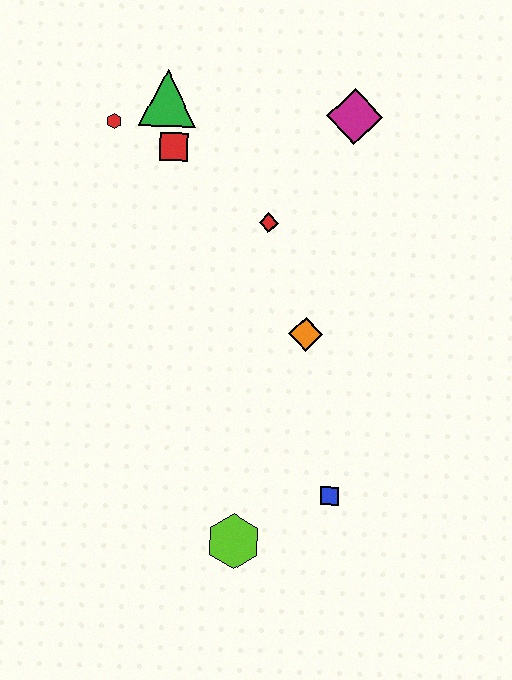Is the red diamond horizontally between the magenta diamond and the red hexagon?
Yes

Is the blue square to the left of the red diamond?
No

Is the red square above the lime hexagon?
Yes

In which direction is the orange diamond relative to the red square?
The orange diamond is below the red square.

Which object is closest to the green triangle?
The red square is closest to the green triangle.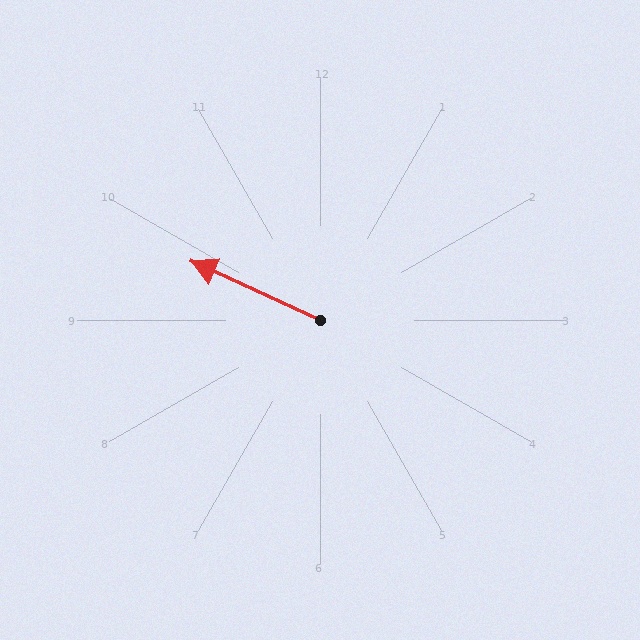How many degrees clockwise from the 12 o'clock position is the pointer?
Approximately 295 degrees.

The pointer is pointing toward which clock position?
Roughly 10 o'clock.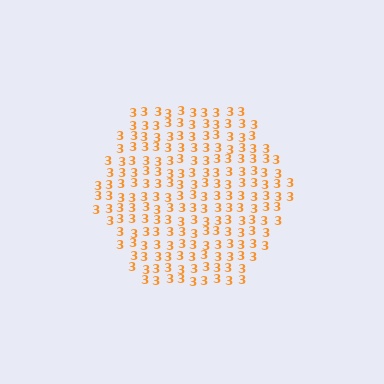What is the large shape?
The large shape is a hexagon.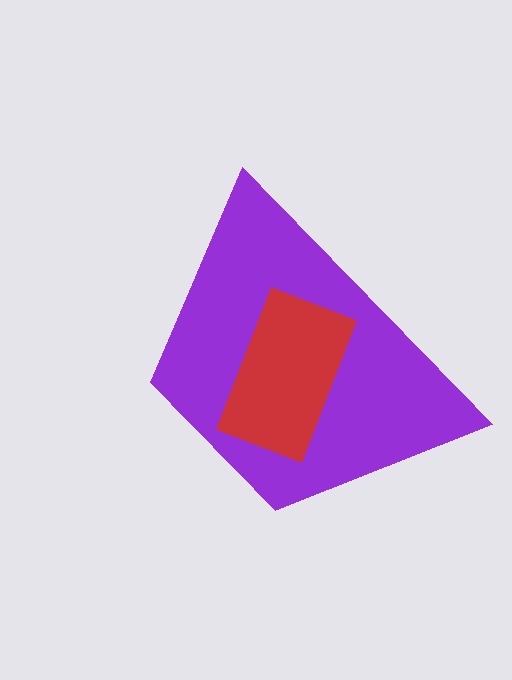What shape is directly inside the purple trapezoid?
The red rectangle.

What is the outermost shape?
The purple trapezoid.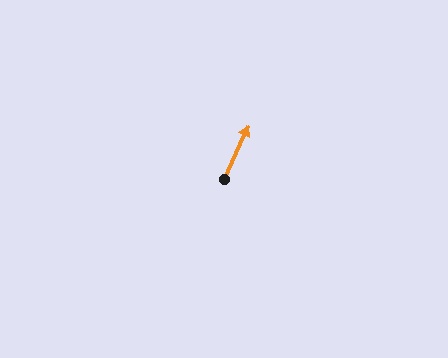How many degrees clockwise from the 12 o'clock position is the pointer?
Approximately 25 degrees.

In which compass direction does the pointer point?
Northeast.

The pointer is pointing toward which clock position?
Roughly 1 o'clock.